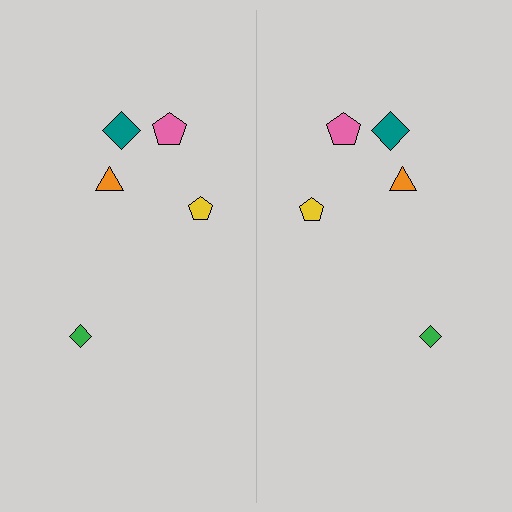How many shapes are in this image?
There are 10 shapes in this image.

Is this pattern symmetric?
Yes, this pattern has bilateral (reflection) symmetry.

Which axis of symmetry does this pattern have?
The pattern has a vertical axis of symmetry running through the center of the image.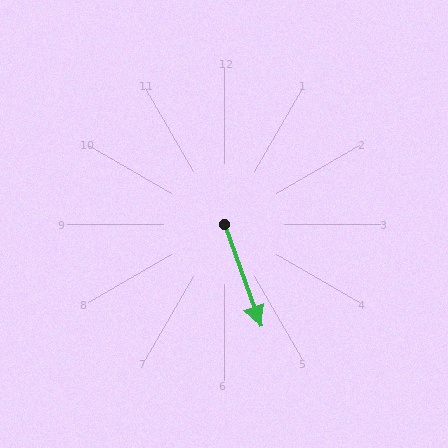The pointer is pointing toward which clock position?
Roughly 5 o'clock.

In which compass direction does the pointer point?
South.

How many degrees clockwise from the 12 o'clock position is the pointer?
Approximately 160 degrees.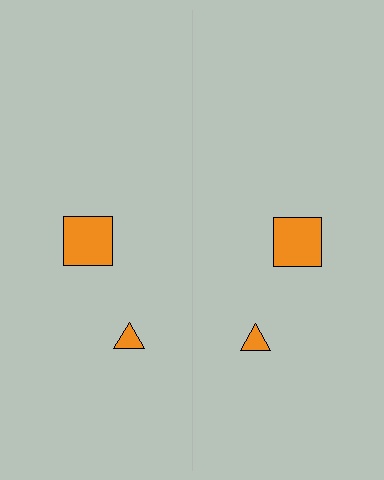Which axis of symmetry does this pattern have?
The pattern has a vertical axis of symmetry running through the center of the image.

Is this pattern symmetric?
Yes, this pattern has bilateral (reflection) symmetry.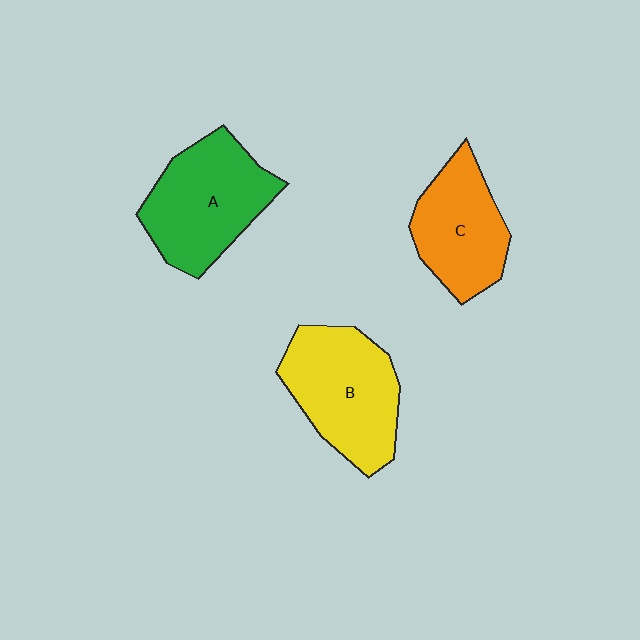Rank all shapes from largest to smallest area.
From largest to smallest: B (yellow), A (green), C (orange).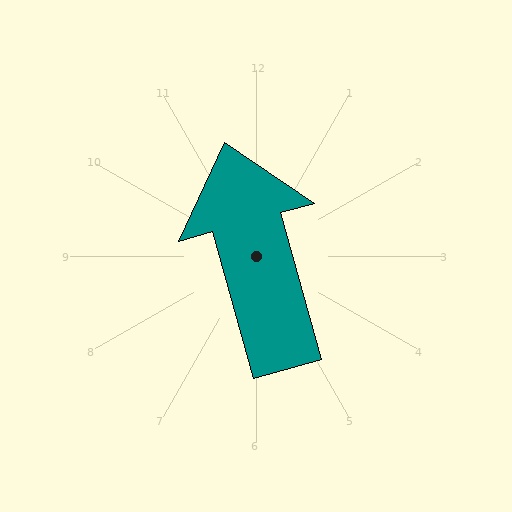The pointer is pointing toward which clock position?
Roughly 11 o'clock.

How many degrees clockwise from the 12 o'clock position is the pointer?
Approximately 344 degrees.